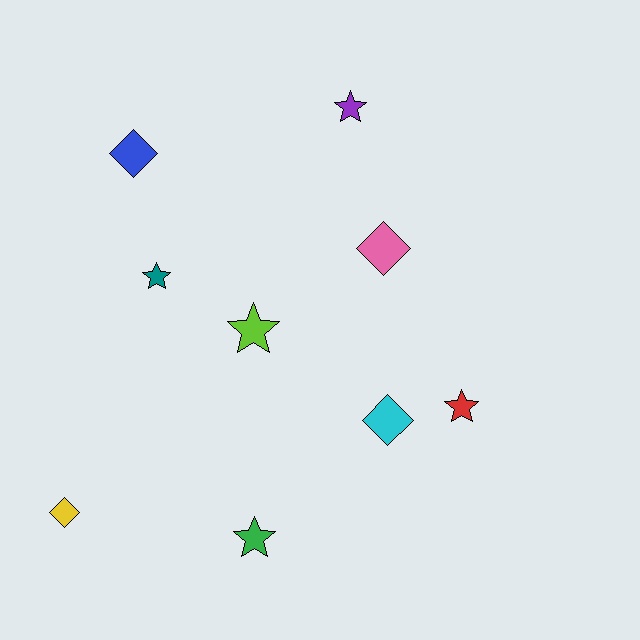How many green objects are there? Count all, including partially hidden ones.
There is 1 green object.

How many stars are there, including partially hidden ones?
There are 5 stars.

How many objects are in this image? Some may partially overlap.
There are 9 objects.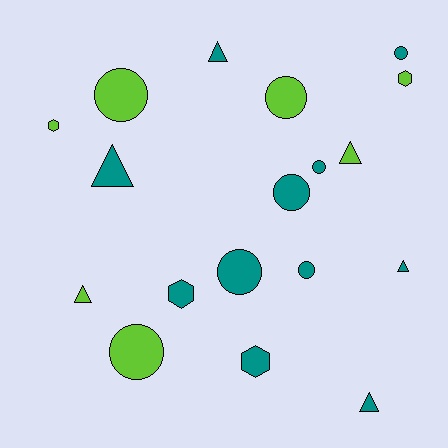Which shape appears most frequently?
Circle, with 8 objects.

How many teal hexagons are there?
There are 2 teal hexagons.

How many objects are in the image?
There are 18 objects.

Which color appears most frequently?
Teal, with 11 objects.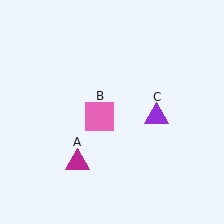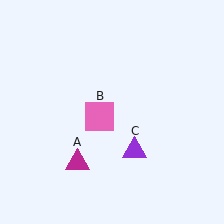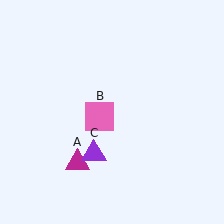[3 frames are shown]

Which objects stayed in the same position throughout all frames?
Magenta triangle (object A) and pink square (object B) remained stationary.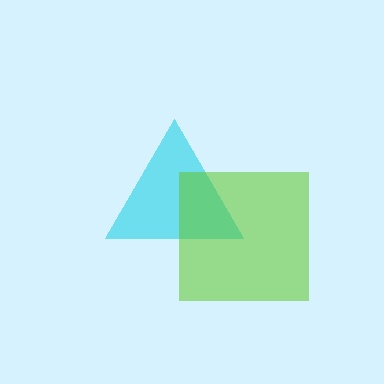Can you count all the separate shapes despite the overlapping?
Yes, there are 2 separate shapes.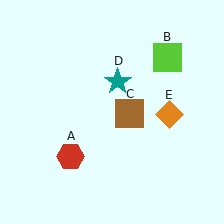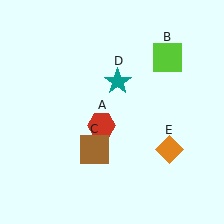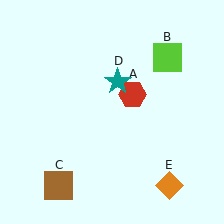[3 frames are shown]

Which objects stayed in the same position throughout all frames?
Lime square (object B) and teal star (object D) remained stationary.